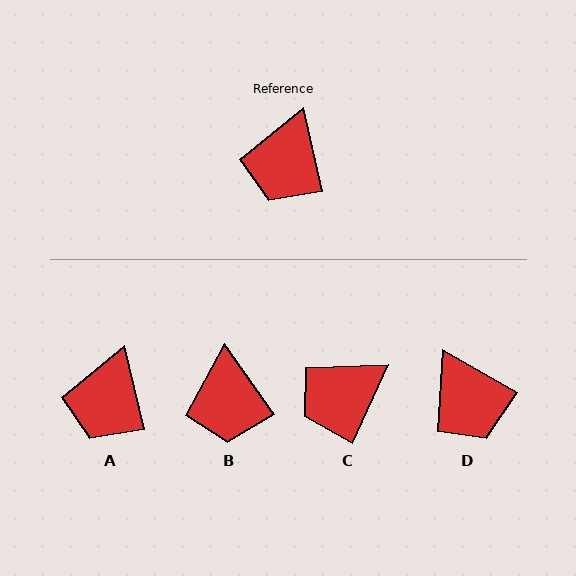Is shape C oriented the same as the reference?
No, it is off by about 37 degrees.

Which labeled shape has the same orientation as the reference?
A.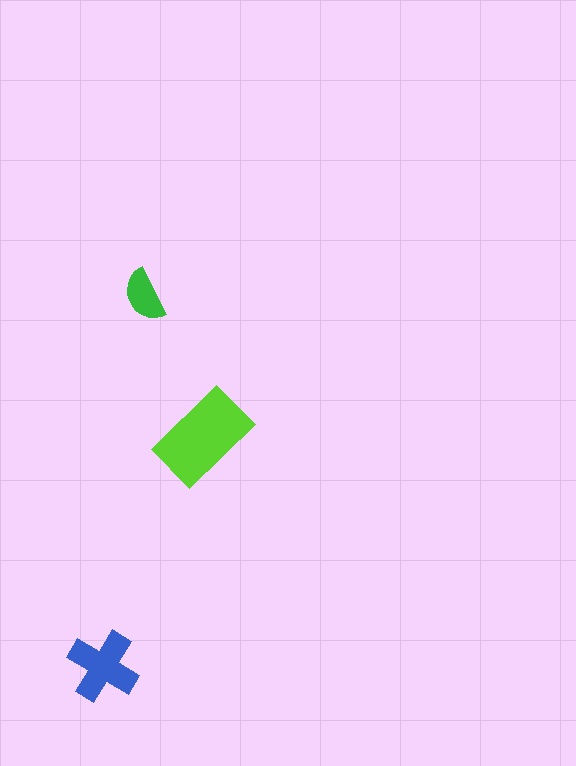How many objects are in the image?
There are 3 objects in the image.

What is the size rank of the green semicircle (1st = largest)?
3rd.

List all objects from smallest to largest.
The green semicircle, the blue cross, the lime rectangle.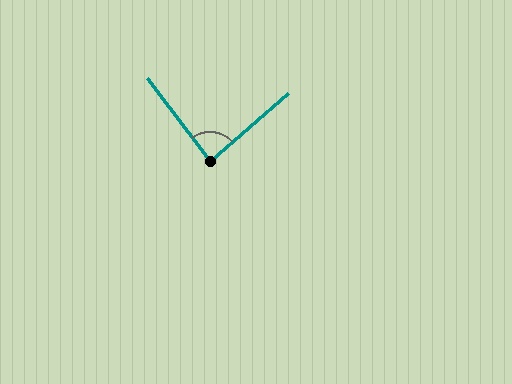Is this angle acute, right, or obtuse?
It is approximately a right angle.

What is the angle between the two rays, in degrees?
Approximately 86 degrees.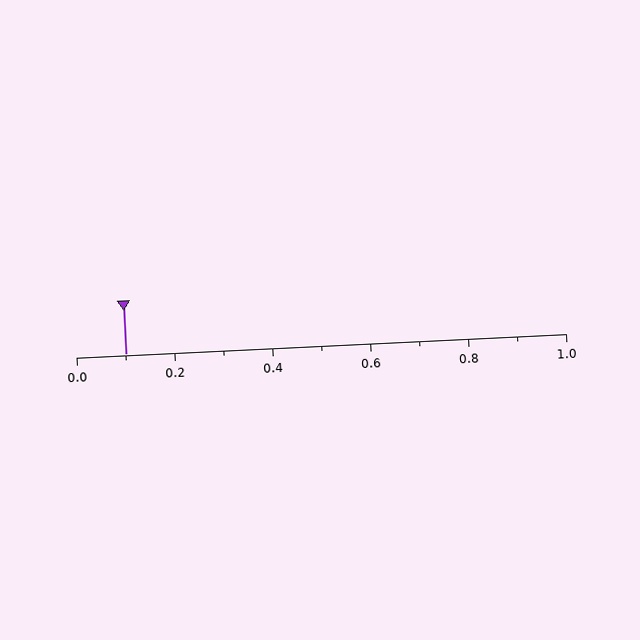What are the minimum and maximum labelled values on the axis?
The axis runs from 0.0 to 1.0.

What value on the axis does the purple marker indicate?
The marker indicates approximately 0.1.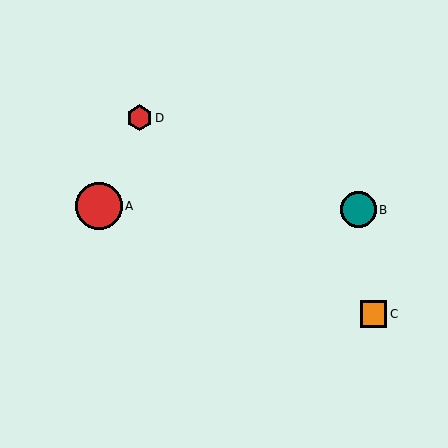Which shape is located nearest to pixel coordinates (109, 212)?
The red circle (labeled A) at (99, 206) is nearest to that location.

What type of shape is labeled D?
Shape D is a red hexagon.